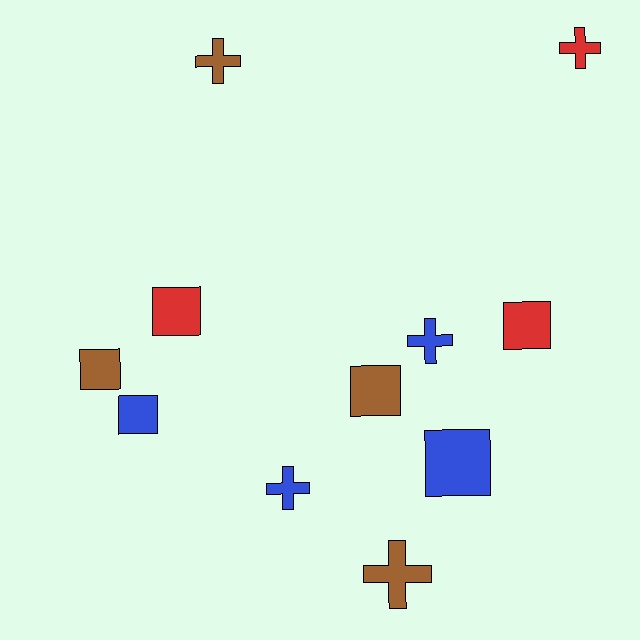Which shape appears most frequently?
Square, with 6 objects.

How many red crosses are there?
There is 1 red cross.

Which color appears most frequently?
Blue, with 4 objects.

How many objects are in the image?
There are 11 objects.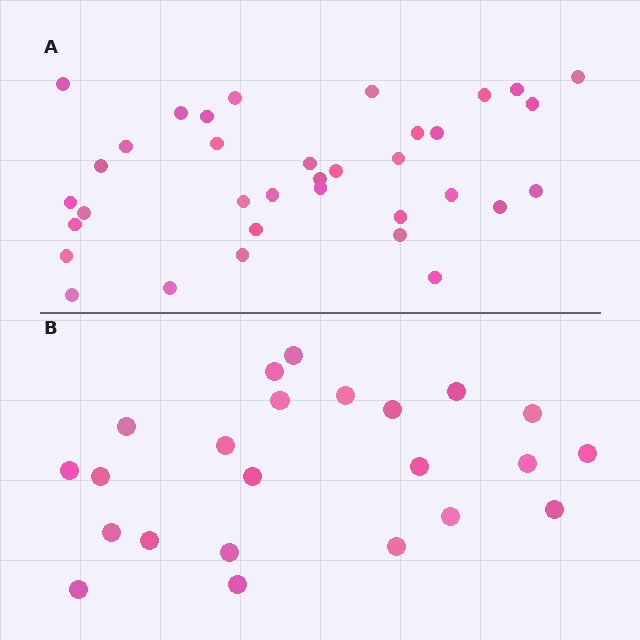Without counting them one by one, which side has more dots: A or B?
Region A (the top region) has more dots.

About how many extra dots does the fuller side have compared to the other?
Region A has roughly 12 or so more dots than region B.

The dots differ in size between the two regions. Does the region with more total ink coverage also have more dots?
No. Region B has more total ink coverage because its dots are larger, but region A actually contains more individual dots. Total area can be misleading — the number of items is what matters here.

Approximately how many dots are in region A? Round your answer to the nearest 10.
About 40 dots. (The exact count is 35, which rounds to 40.)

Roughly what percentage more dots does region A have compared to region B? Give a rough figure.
About 50% more.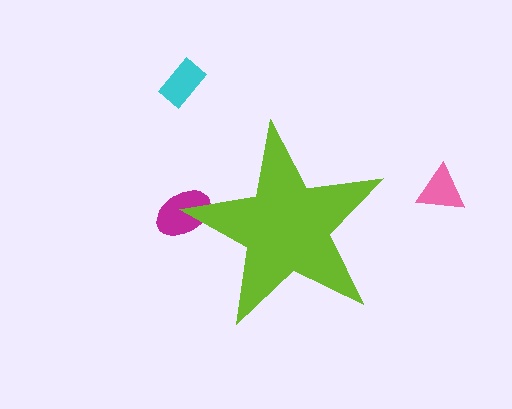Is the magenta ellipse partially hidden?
Yes, the magenta ellipse is partially hidden behind the lime star.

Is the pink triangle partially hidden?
No, the pink triangle is fully visible.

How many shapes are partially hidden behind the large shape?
1 shape is partially hidden.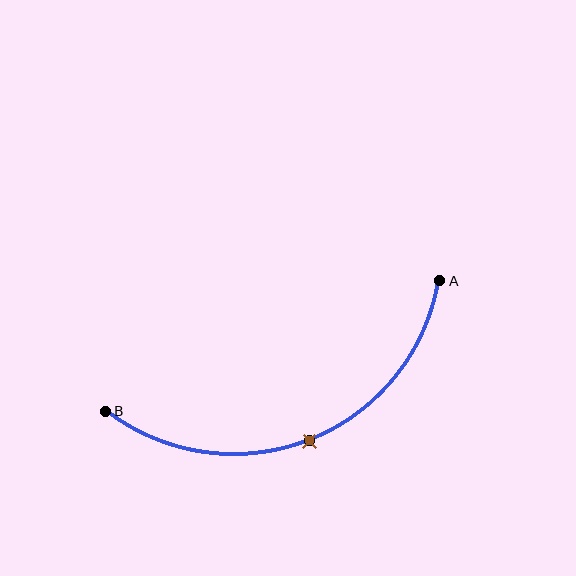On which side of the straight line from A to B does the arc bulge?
The arc bulges below the straight line connecting A and B.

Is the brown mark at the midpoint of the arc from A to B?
Yes. The brown mark lies on the arc at equal arc-length from both A and B — it is the arc midpoint.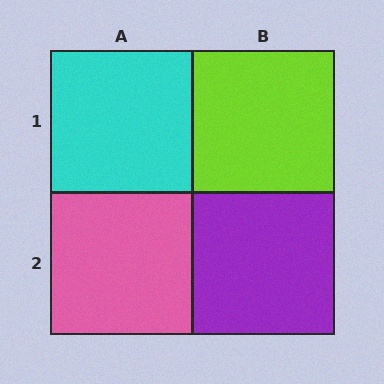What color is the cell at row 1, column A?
Cyan.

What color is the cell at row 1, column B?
Lime.